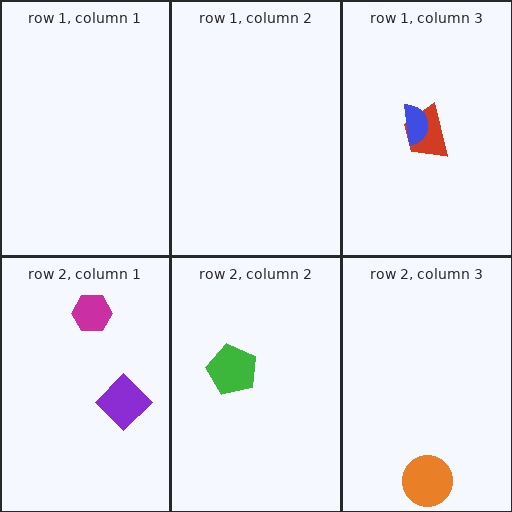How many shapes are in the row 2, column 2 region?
1.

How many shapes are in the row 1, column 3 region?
2.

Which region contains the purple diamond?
The row 2, column 1 region.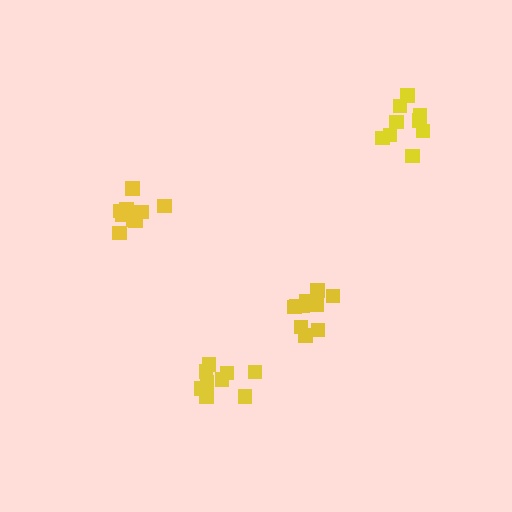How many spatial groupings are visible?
There are 4 spatial groupings.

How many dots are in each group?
Group 1: 9 dots, Group 2: 9 dots, Group 3: 10 dots, Group 4: 10 dots (38 total).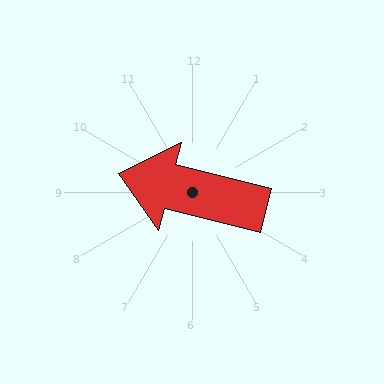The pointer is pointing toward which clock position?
Roughly 9 o'clock.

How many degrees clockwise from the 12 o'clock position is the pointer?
Approximately 284 degrees.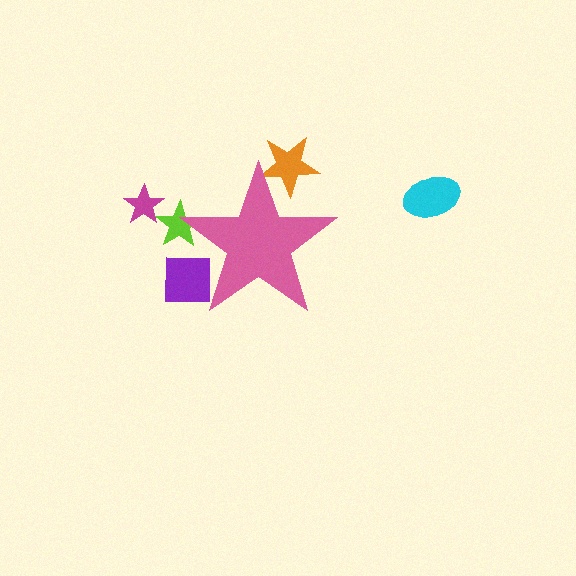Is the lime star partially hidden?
Yes, the lime star is partially hidden behind the pink star.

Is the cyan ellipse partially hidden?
No, the cyan ellipse is fully visible.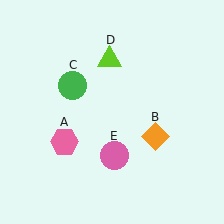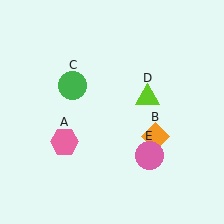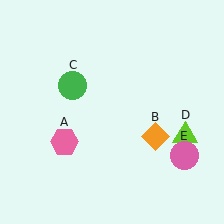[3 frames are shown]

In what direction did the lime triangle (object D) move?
The lime triangle (object D) moved down and to the right.